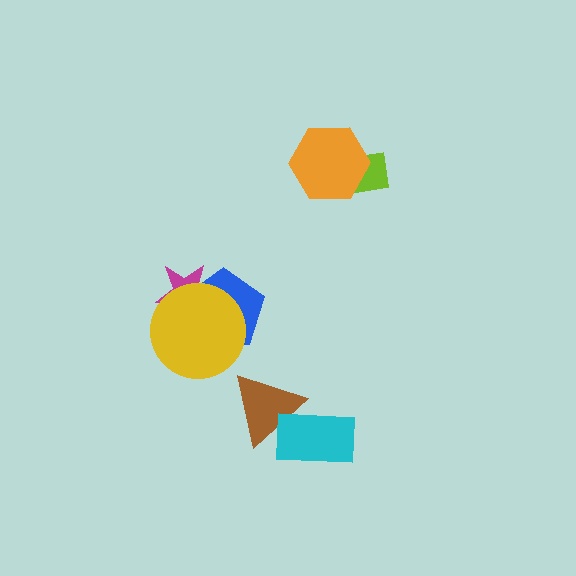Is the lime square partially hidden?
Yes, it is partially covered by another shape.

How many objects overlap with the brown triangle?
1 object overlaps with the brown triangle.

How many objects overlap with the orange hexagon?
1 object overlaps with the orange hexagon.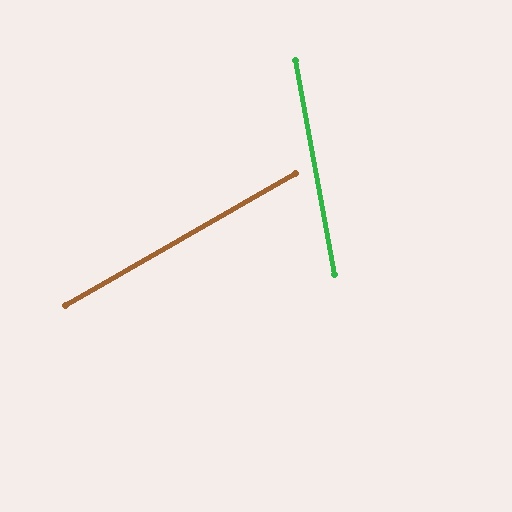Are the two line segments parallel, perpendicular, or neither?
Neither parallel nor perpendicular — they differ by about 71°.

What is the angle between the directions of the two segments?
Approximately 71 degrees.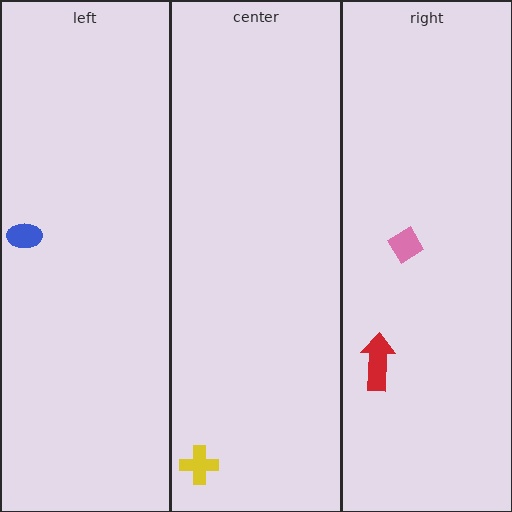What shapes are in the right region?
The pink diamond, the red arrow.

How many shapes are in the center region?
1.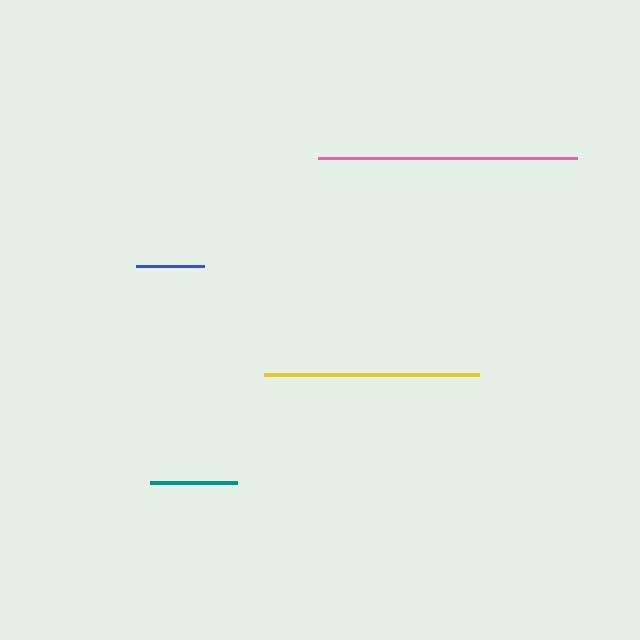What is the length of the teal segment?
The teal segment is approximately 87 pixels long.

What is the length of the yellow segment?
The yellow segment is approximately 215 pixels long.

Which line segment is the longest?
The pink line is the longest at approximately 259 pixels.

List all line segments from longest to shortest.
From longest to shortest: pink, yellow, teal, blue.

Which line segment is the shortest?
The blue line is the shortest at approximately 67 pixels.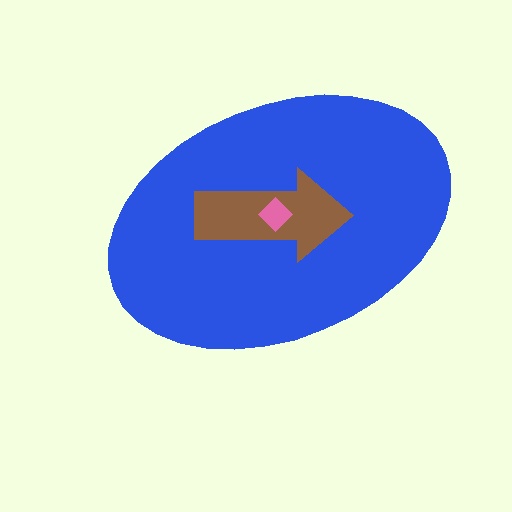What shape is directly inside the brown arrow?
The pink diamond.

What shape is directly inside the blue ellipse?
The brown arrow.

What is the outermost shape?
The blue ellipse.